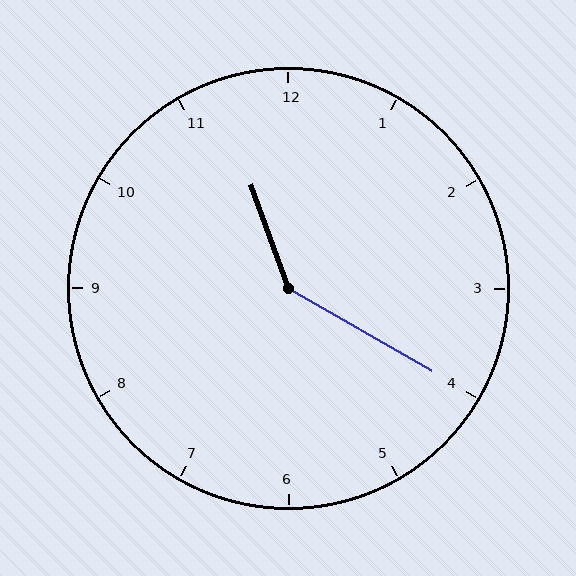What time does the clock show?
11:20.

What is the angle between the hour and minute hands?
Approximately 140 degrees.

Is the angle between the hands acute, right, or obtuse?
It is obtuse.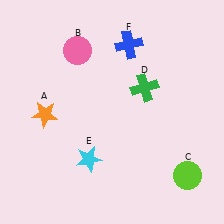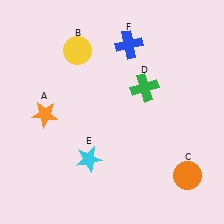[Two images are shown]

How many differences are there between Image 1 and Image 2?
There are 2 differences between the two images.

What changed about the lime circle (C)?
In Image 1, C is lime. In Image 2, it changed to orange.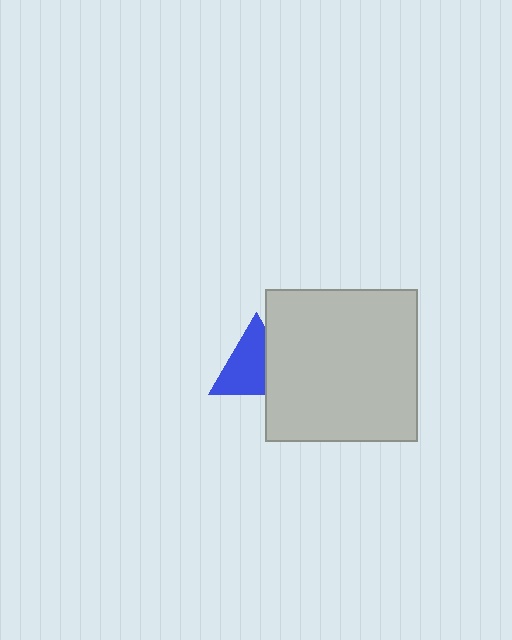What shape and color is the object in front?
The object in front is a light gray square.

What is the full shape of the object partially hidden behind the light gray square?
The partially hidden object is a blue triangle.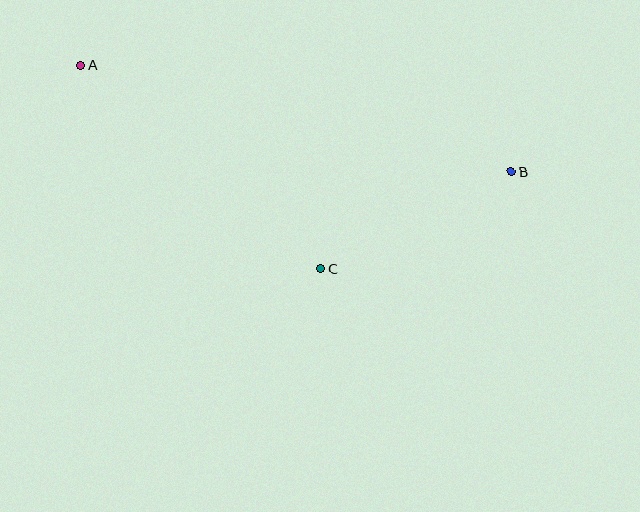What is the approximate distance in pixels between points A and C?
The distance between A and C is approximately 314 pixels.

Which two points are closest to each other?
Points B and C are closest to each other.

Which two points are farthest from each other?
Points A and B are farthest from each other.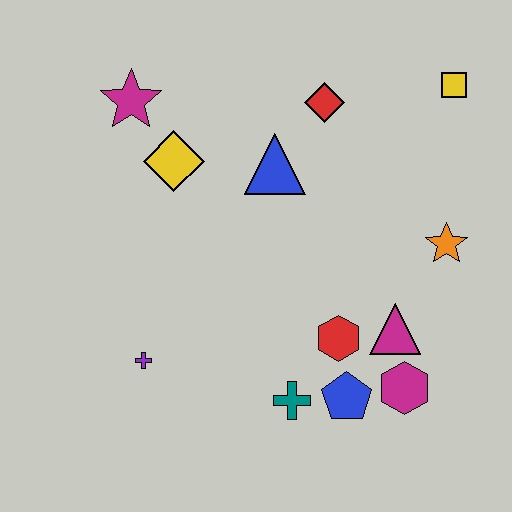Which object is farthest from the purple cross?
The yellow square is farthest from the purple cross.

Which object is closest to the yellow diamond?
The magenta star is closest to the yellow diamond.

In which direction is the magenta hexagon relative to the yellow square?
The magenta hexagon is below the yellow square.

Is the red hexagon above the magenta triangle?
No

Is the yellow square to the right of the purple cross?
Yes